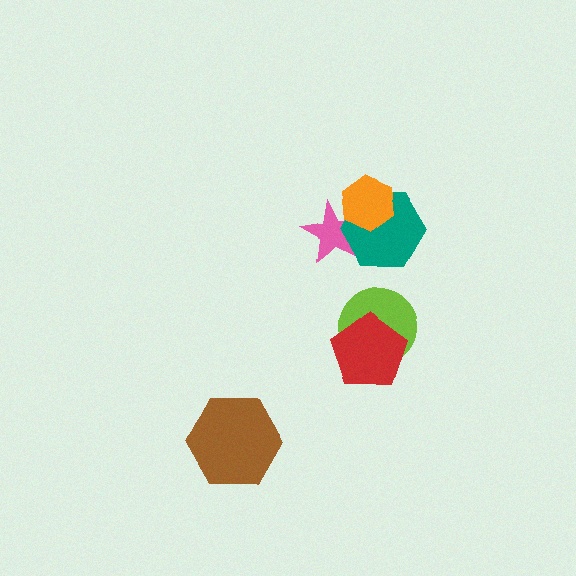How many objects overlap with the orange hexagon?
2 objects overlap with the orange hexagon.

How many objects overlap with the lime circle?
1 object overlaps with the lime circle.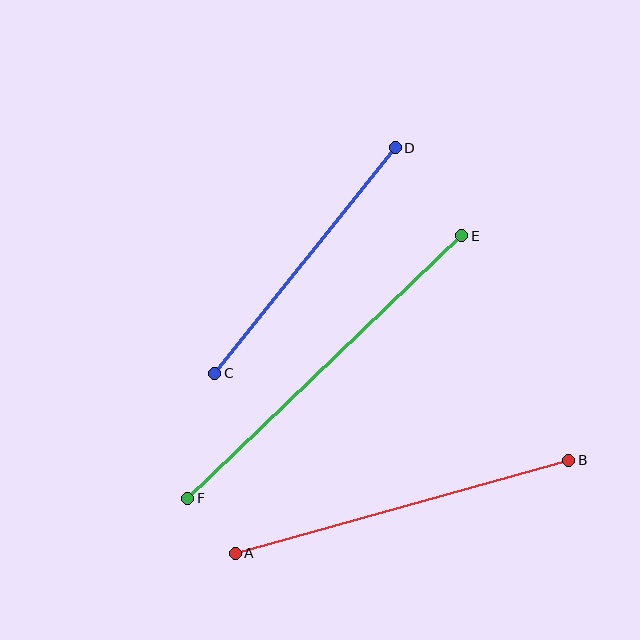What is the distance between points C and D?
The distance is approximately 289 pixels.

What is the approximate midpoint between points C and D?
The midpoint is at approximately (305, 261) pixels.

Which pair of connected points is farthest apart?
Points E and F are farthest apart.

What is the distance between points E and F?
The distance is approximately 380 pixels.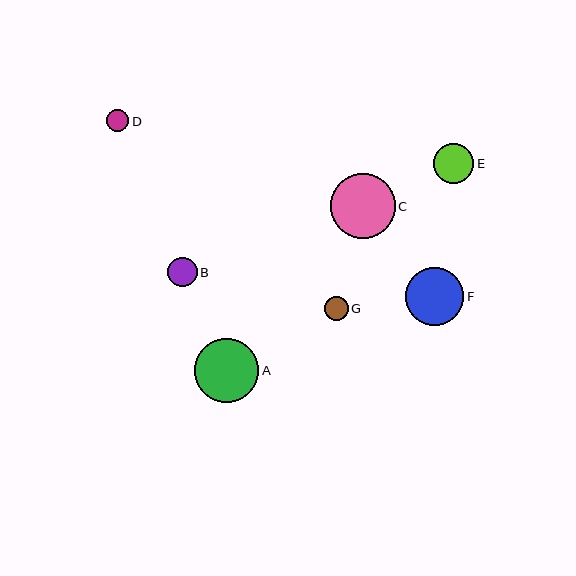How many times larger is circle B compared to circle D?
Circle B is approximately 1.3 times the size of circle D.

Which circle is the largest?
Circle C is the largest with a size of approximately 65 pixels.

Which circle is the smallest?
Circle D is the smallest with a size of approximately 22 pixels.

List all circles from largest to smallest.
From largest to smallest: C, A, F, E, B, G, D.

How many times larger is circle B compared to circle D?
Circle B is approximately 1.3 times the size of circle D.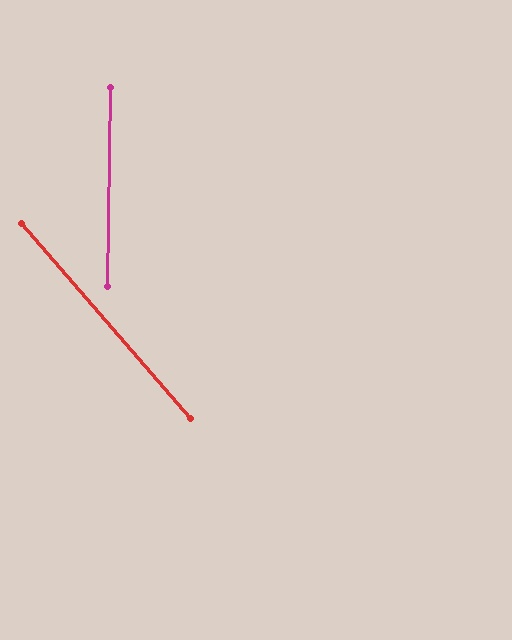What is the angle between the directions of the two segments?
Approximately 42 degrees.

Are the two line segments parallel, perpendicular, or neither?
Neither parallel nor perpendicular — they differ by about 42°.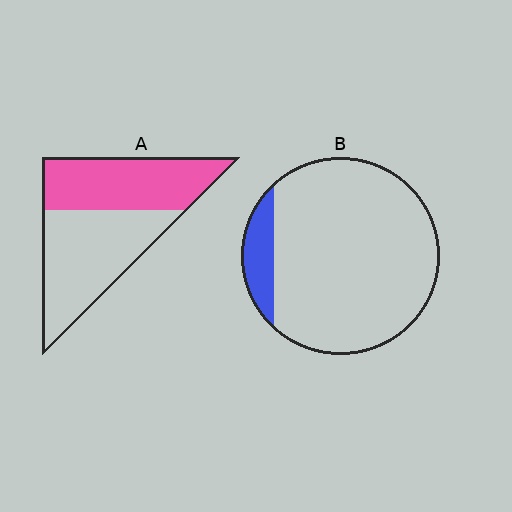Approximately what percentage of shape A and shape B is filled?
A is approximately 45% and B is approximately 10%.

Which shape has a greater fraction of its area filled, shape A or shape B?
Shape A.